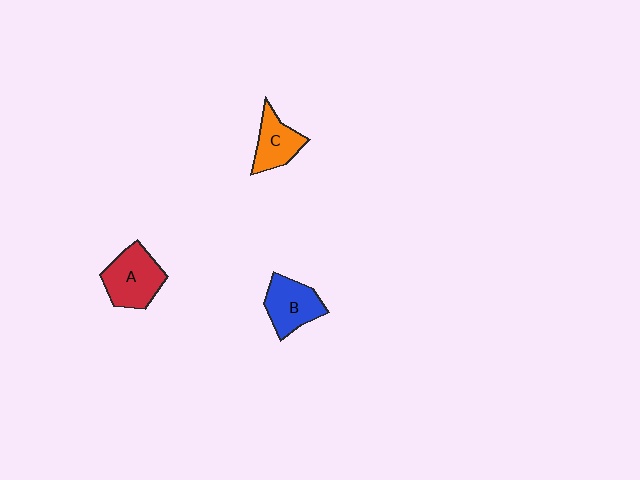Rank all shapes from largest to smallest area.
From largest to smallest: A (red), B (blue), C (orange).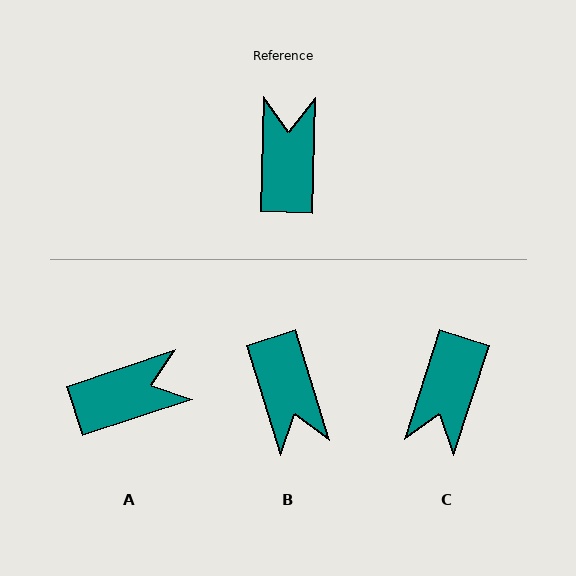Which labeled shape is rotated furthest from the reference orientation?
C, about 164 degrees away.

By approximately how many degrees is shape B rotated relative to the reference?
Approximately 161 degrees clockwise.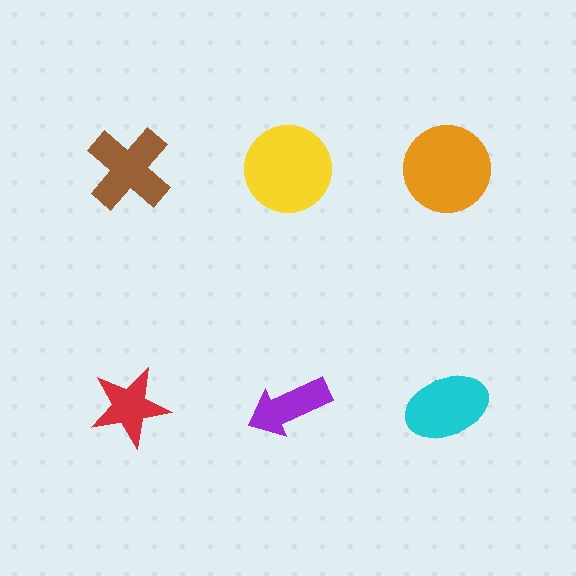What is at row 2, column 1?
A red star.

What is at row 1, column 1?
A brown cross.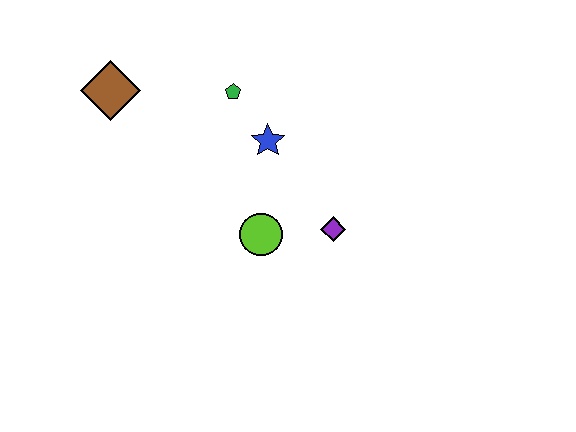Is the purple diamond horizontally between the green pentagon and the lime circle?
No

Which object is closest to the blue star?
The green pentagon is closest to the blue star.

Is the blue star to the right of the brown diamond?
Yes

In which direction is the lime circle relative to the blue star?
The lime circle is below the blue star.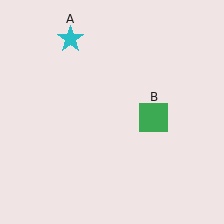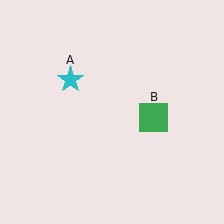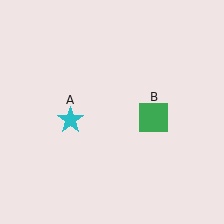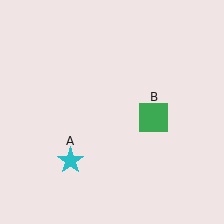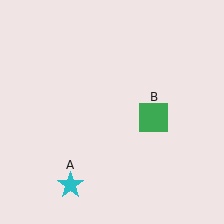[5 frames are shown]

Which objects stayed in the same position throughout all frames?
Green square (object B) remained stationary.